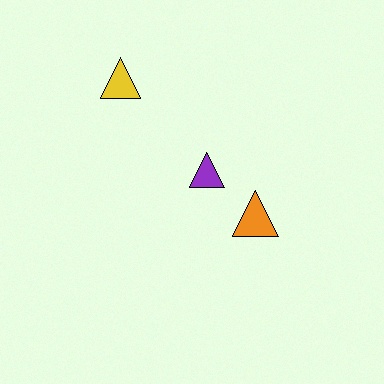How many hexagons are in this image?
There are no hexagons.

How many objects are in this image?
There are 3 objects.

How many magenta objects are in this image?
There are no magenta objects.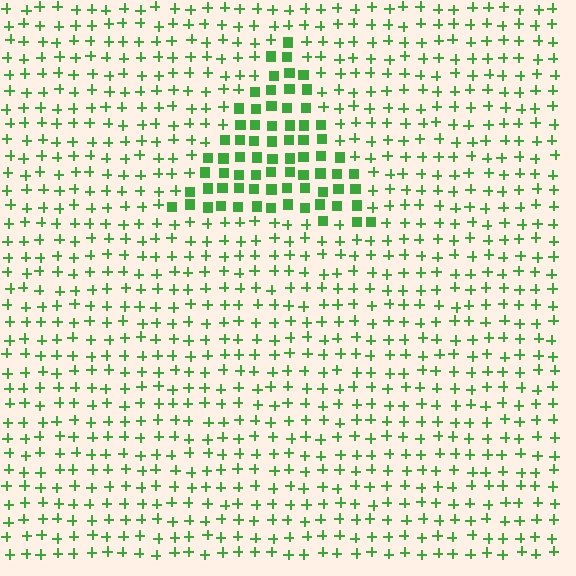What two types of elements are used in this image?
The image uses squares inside the triangle region and plus signs outside it.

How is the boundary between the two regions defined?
The boundary is defined by a change in element shape: squares inside vs. plus signs outside. All elements share the same color and spacing.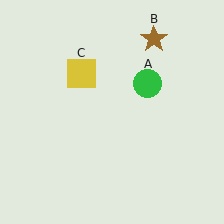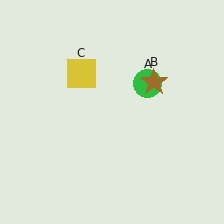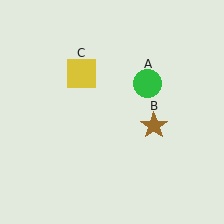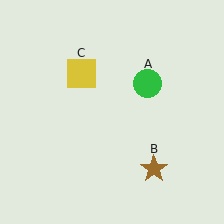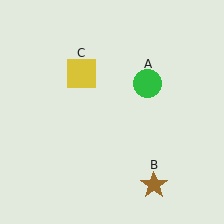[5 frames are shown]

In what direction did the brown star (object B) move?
The brown star (object B) moved down.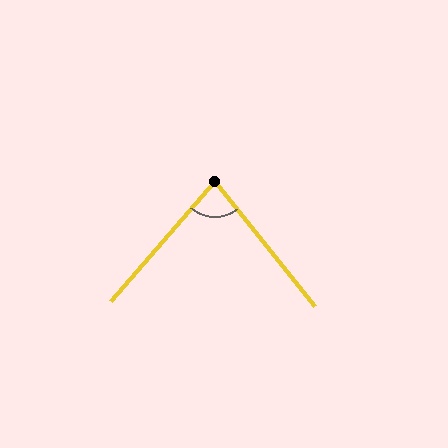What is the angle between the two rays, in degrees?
Approximately 80 degrees.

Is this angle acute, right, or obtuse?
It is acute.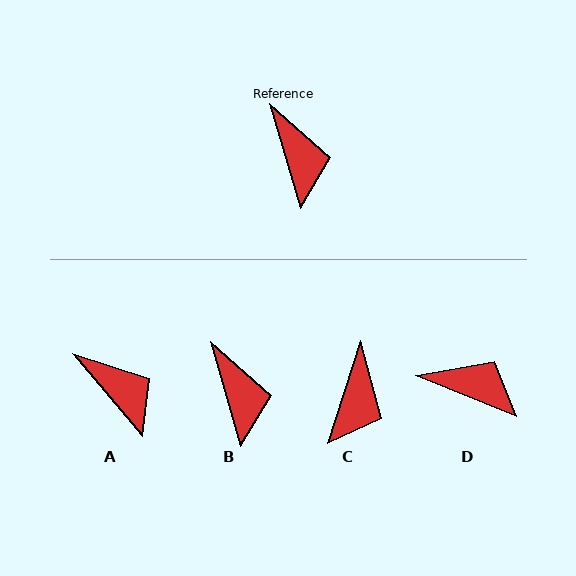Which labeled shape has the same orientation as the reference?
B.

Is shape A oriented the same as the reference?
No, it is off by about 23 degrees.